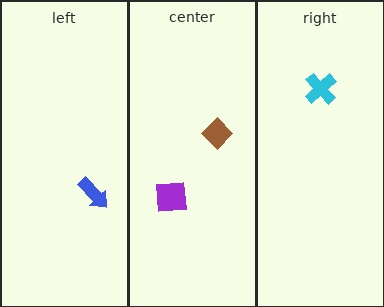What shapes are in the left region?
The blue arrow.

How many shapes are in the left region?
1.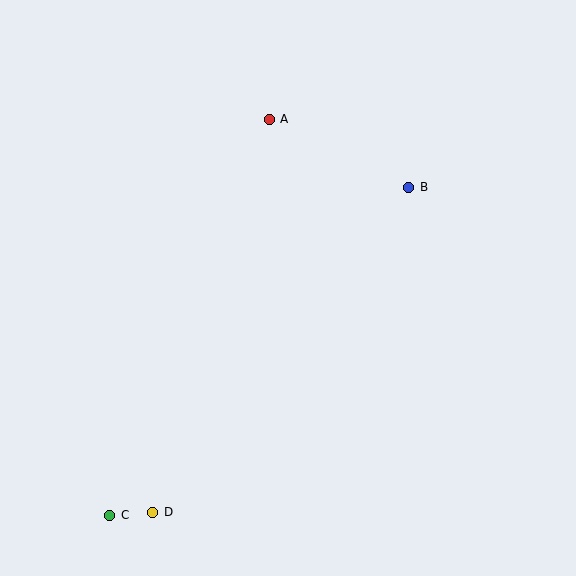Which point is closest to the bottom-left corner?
Point C is closest to the bottom-left corner.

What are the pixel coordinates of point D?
Point D is at (153, 512).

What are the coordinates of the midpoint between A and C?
The midpoint between A and C is at (190, 317).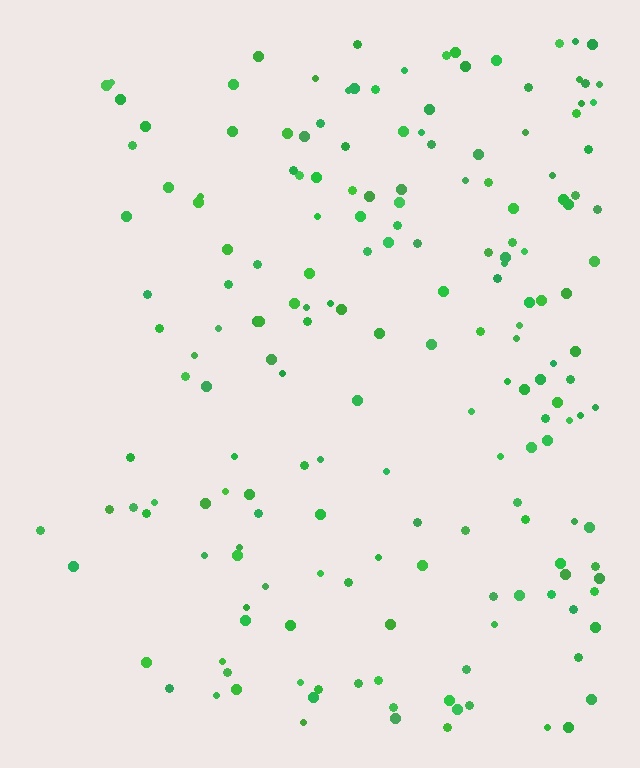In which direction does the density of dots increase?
From left to right, with the right side densest.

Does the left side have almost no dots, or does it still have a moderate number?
Still a moderate number, just noticeably fewer than the right.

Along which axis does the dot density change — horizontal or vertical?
Horizontal.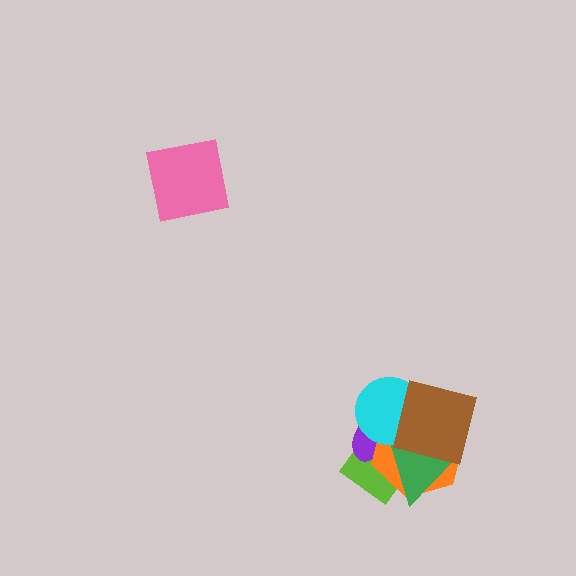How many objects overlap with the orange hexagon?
5 objects overlap with the orange hexagon.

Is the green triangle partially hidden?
Yes, it is partially covered by another shape.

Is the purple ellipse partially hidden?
Yes, it is partially covered by another shape.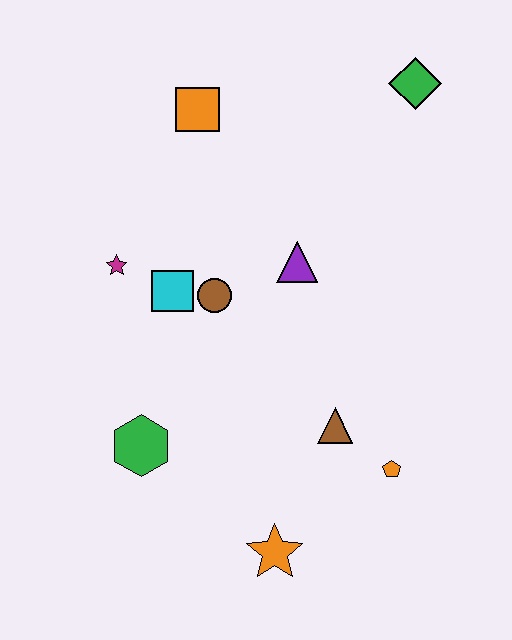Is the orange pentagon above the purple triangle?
No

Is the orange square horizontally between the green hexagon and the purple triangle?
Yes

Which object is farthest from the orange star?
The green diamond is farthest from the orange star.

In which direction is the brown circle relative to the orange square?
The brown circle is below the orange square.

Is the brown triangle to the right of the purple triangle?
Yes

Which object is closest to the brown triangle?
The orange pentagon is closest to the brown triangle.